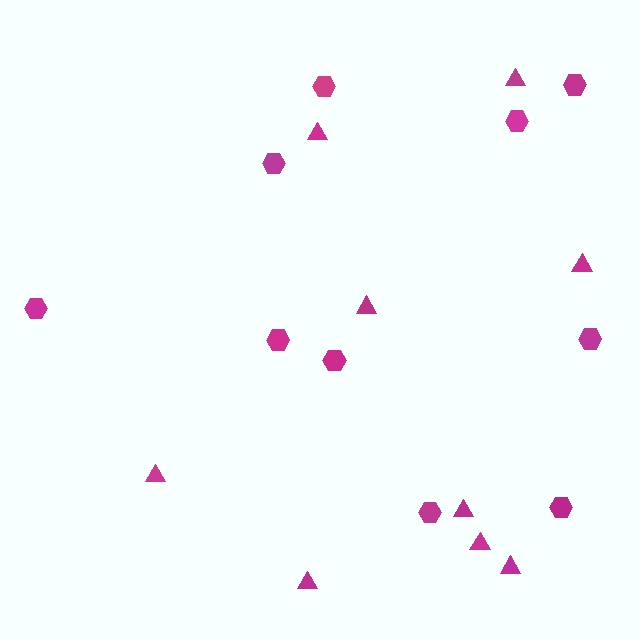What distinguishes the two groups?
There are 2 groups: one group of hexagons (10) and one group of triangles (9).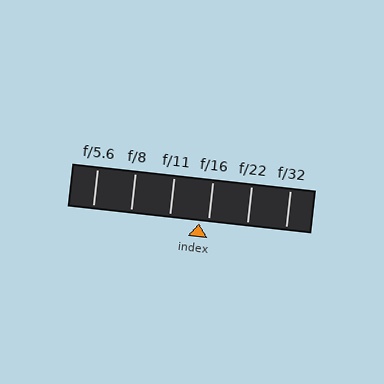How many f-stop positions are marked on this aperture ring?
There are 6 f-stop positions marked.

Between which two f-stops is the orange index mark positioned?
The index mark is between f/11 and f/16.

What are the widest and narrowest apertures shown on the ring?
The widest aperture shown is f/5.6 and the narrowest is f/32.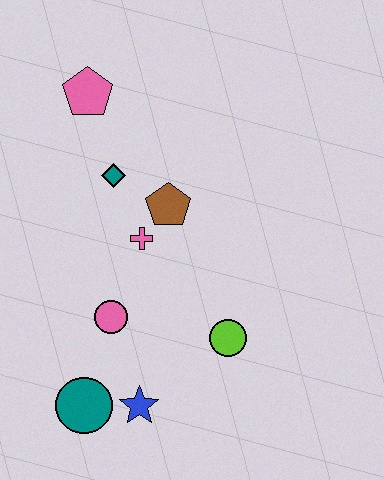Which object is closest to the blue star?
The teal circle is closest to the blue star.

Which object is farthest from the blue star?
The pink pentagon is farthest from the blue star.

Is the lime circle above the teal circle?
Yes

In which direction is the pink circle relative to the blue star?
The pink circle is above the blue star.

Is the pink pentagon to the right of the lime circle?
No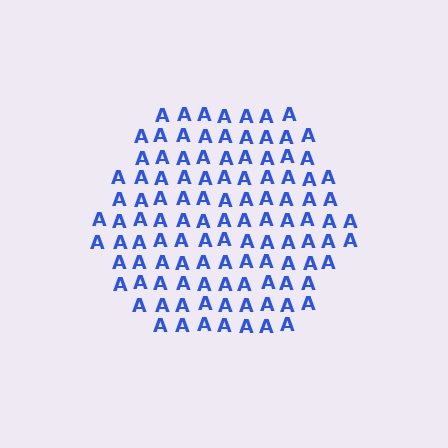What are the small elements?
The small elements are letter A's.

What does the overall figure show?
The overall figure shows a hexagon.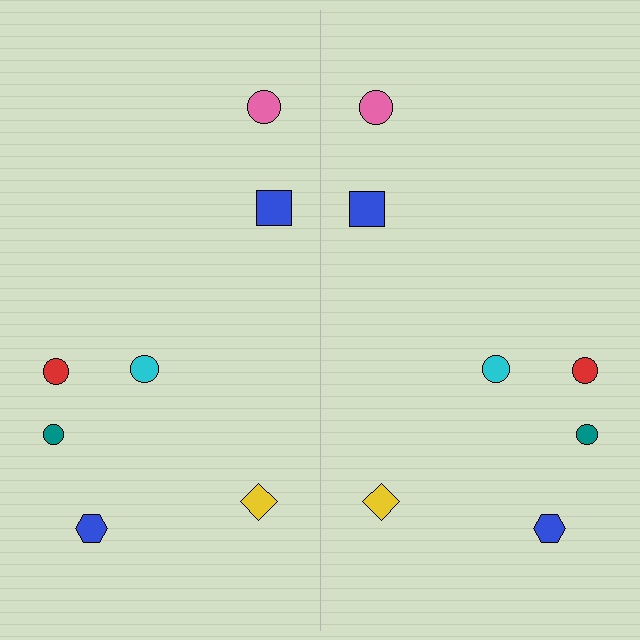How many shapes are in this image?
There are 14 shapes in this image.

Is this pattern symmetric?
Yes, this pattern has bilateral (reflection) symmetry.